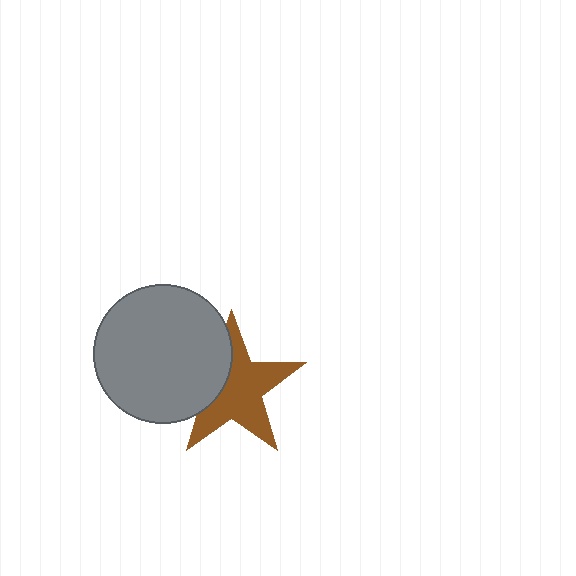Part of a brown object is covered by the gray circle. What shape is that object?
It is a star.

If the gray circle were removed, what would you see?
You would see the complete brown star.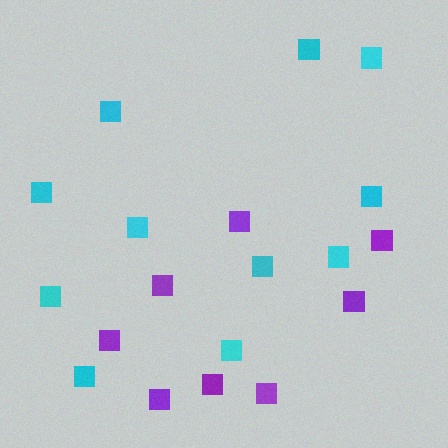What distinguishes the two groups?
There are 2 groups: one group of cyan squares (11) and one group of purple squares (8).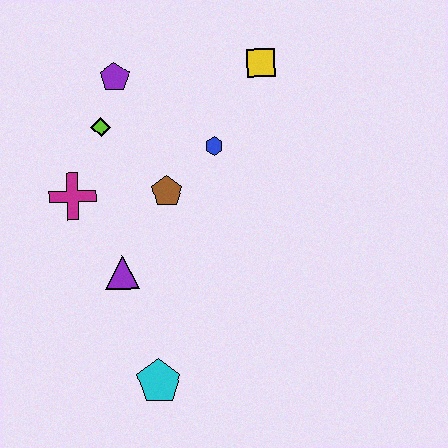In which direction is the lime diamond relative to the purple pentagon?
The lime diamond is below the purple pentagon.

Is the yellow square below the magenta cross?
No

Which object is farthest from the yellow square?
The cyan pentagon is farthest from the yellow square.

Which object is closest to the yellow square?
The blue hexagon is closest to the yellow square.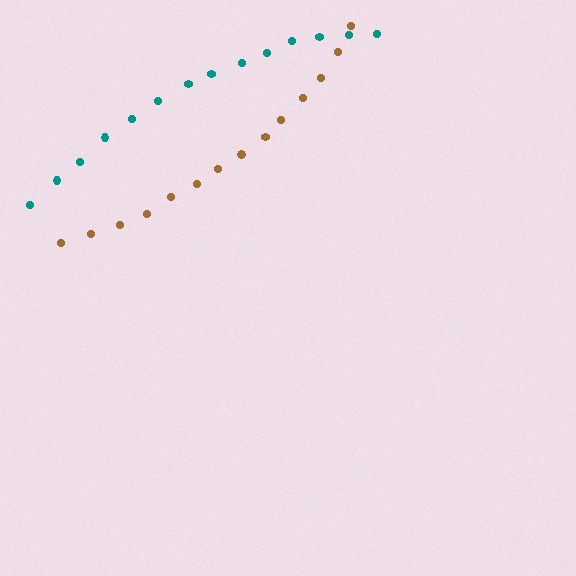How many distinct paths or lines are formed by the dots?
There are 2 distinct paths.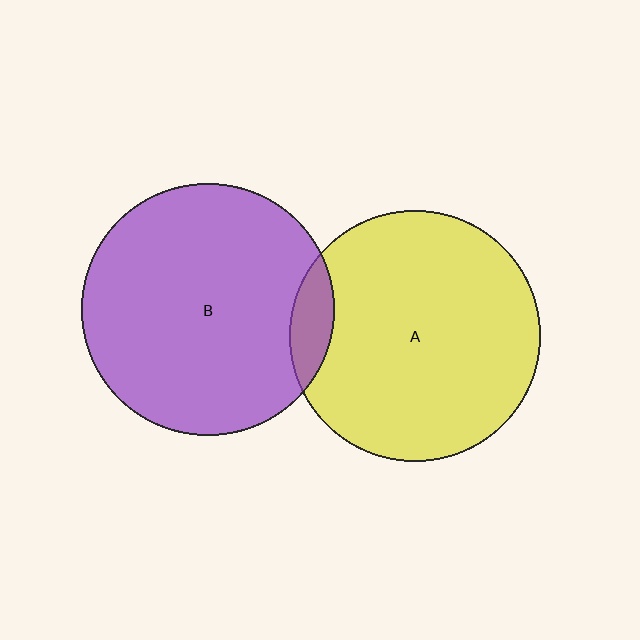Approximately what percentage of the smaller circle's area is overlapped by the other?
Approximately 10%.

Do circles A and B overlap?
Yes.